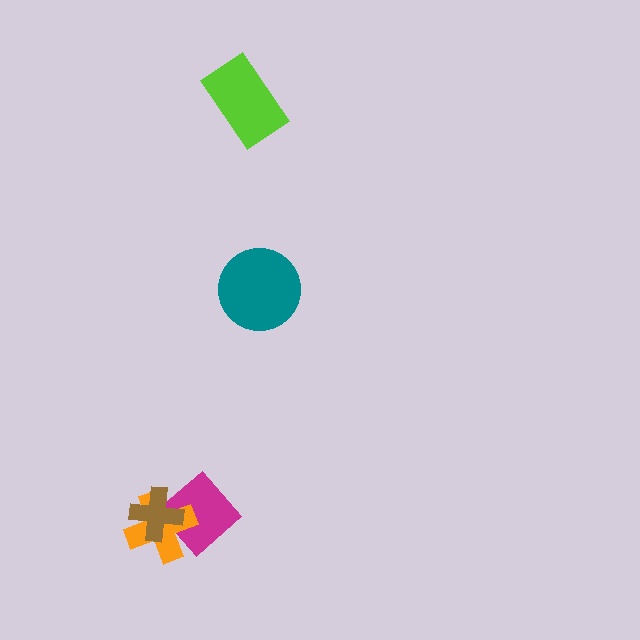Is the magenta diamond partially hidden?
Yes, it is partially covered by another shape.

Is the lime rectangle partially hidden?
No, no other shape covers it.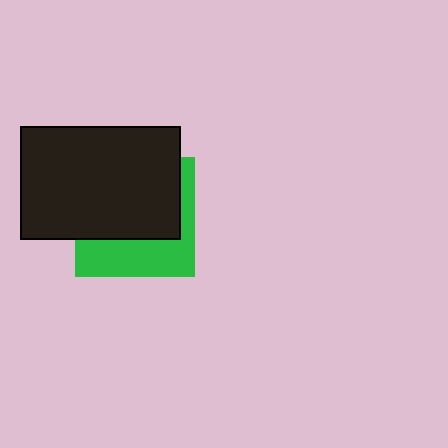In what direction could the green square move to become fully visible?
The green square could move down. That would shift it out from behind the black rectangle entirely.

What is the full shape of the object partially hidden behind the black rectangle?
The partially hidden object is a green square.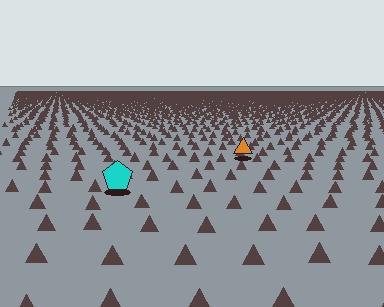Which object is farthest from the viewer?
The orange triangle is farthest from the viewer. It appears smaller and the ground texture around it is denser.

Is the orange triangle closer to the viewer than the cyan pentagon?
No. The cyan pentagon is closer — you can tell from the texture gradient: the ground texture is coarser near it.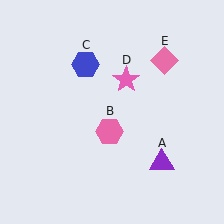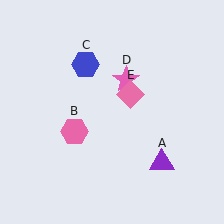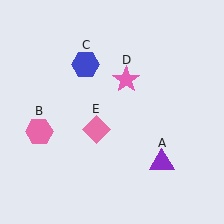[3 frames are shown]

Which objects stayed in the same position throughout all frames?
Purple triangle (object A) and blue hexagon (object C) and pink star (object D) remained stationary.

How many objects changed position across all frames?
2 objects changed position: pink hexagon (object B), pink diamond (object E).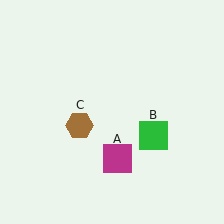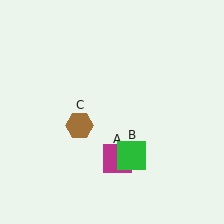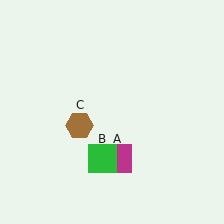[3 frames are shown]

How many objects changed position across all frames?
1 object changed position: green square (object B).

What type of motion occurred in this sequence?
The green square (object B) rotated clockwise around the center of the scene.